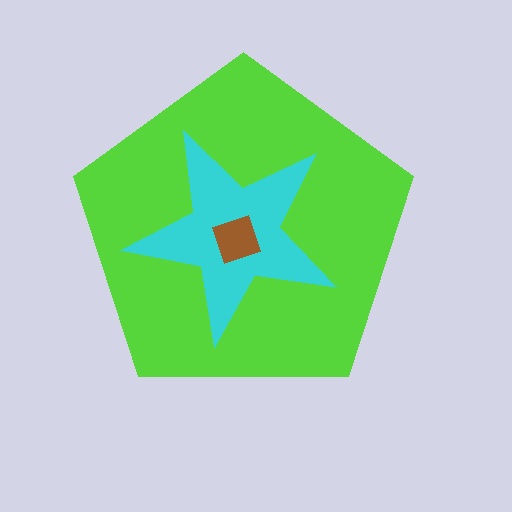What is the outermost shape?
The lime pentagon.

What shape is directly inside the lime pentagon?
The cyan star.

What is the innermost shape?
The brown square.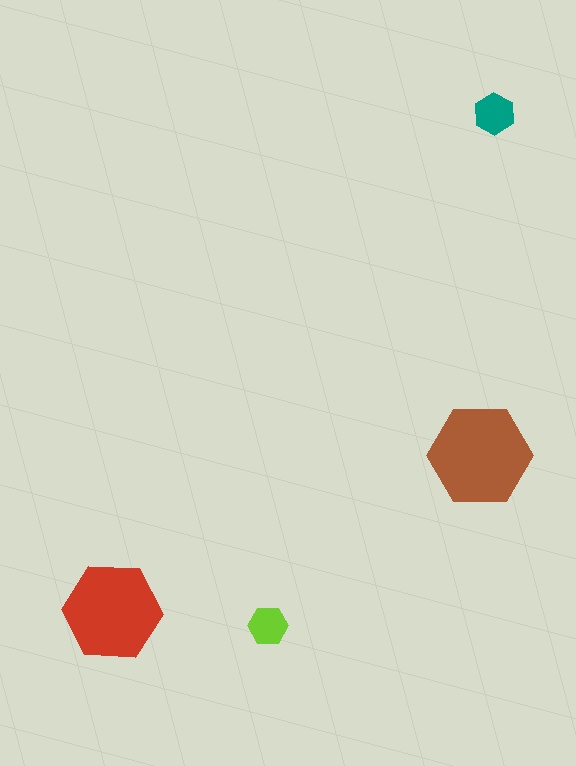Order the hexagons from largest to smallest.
the brown one, the red one, the teal one, the lime one.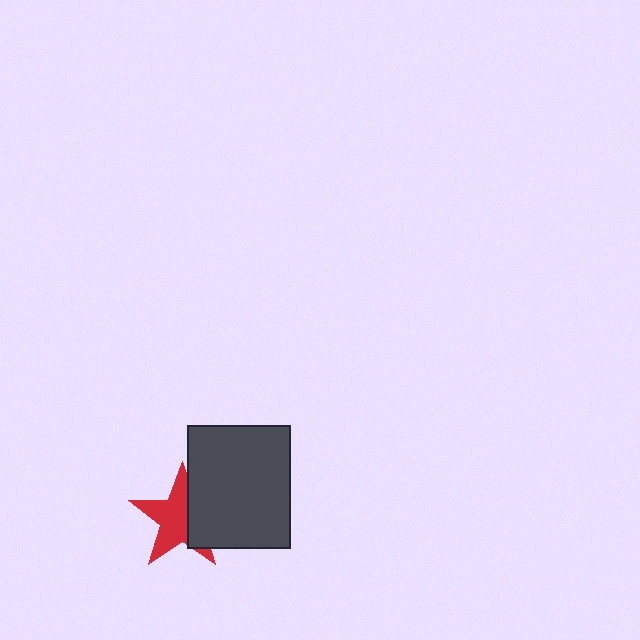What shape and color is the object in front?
The object in front is a dark gray rectangle.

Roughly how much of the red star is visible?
About half of it is visible (roughly 64%).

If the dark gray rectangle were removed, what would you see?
You would see the complete red star.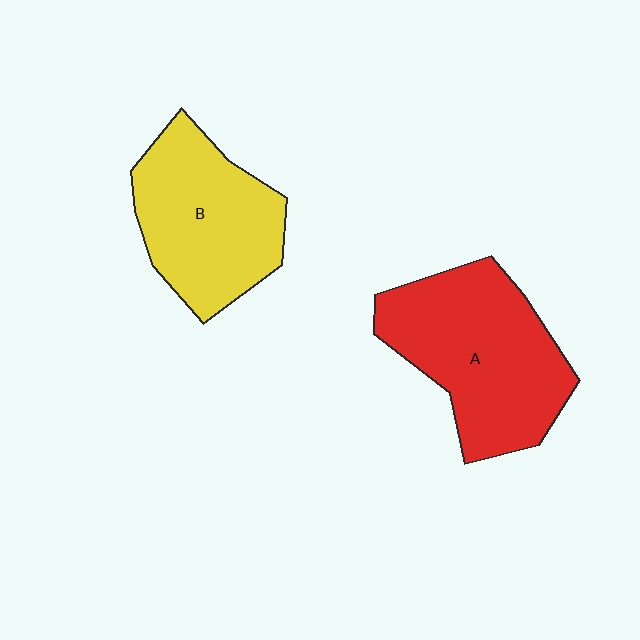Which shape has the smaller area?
Shape B (yellow).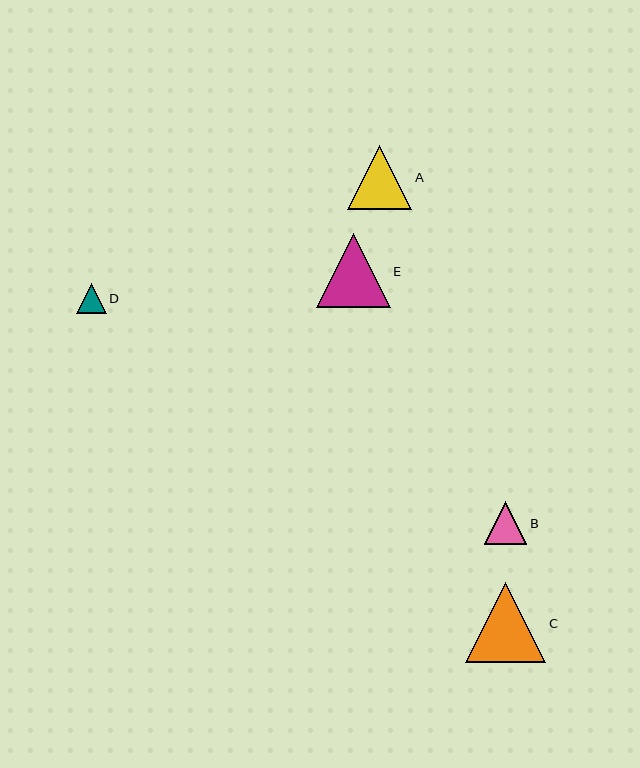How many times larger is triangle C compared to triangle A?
Triangle C is approximately 1.2 times the size of triangle A.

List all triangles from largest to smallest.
From largest to smallest: C, E, A, B, D.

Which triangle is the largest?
Triangle C is the largest with a size of approximately 81 pixels.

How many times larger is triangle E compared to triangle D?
Triangle E is approximately 2.5 times the size of triangle D.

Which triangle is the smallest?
Triangle D is the smallest with a size of approximately 30 pixels.